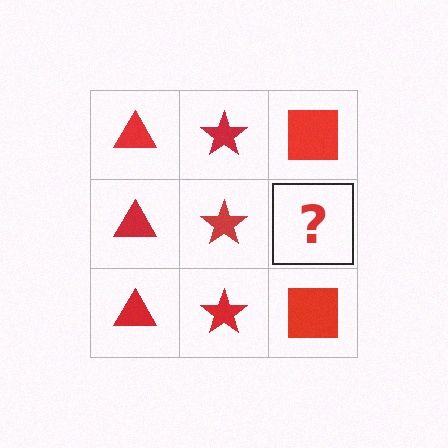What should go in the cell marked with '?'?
The missing cell should contain a red square.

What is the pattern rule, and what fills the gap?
The rule is that each column has a consistent shape. The gap should be filled with a red square.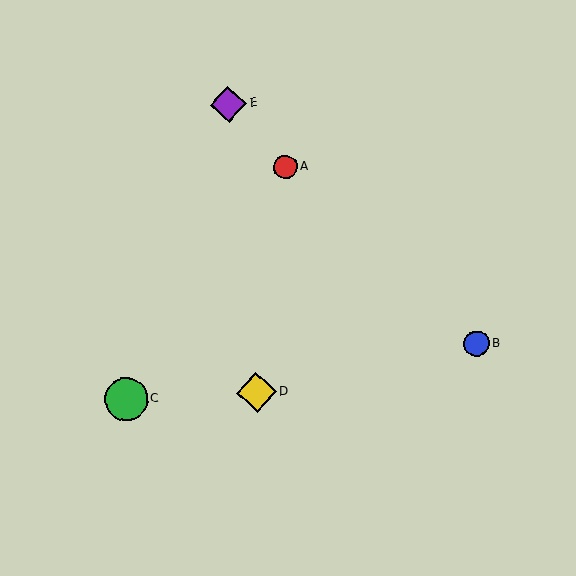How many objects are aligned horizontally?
2 objects (C, D) are aligned horizontally.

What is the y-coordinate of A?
Object A is at y≈167.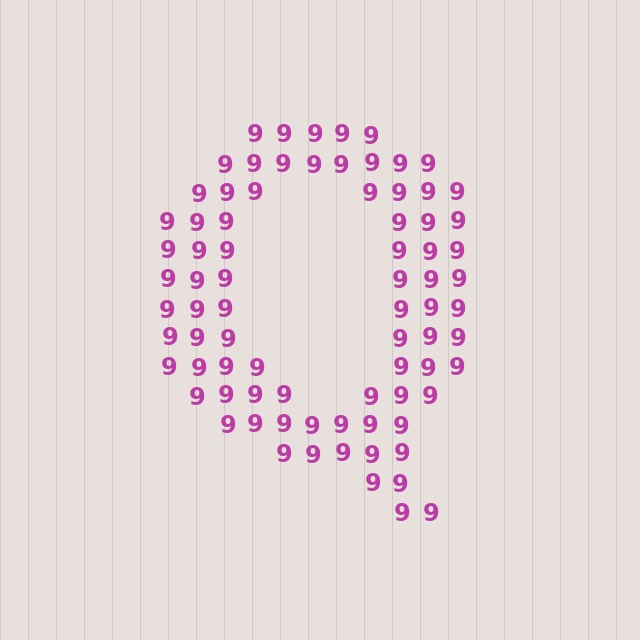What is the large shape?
The large shape is the letter Q.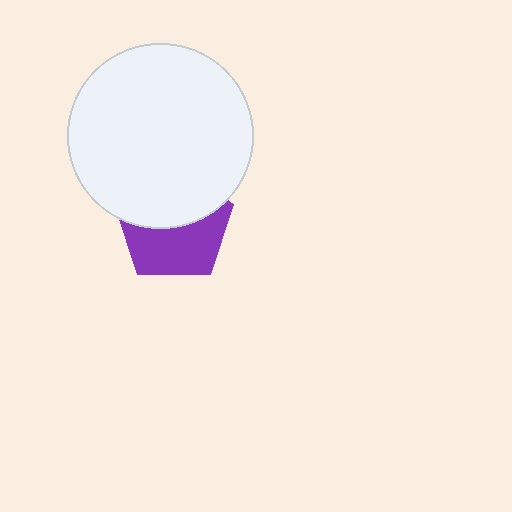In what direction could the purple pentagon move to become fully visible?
The purple pentagon could move down. That would shift it out from behind the white circle entirely.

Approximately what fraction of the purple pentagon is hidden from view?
Roughly 48% of the purple pentagon is hidden behind the white circle.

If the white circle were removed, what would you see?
You would see the complete purple pentagon.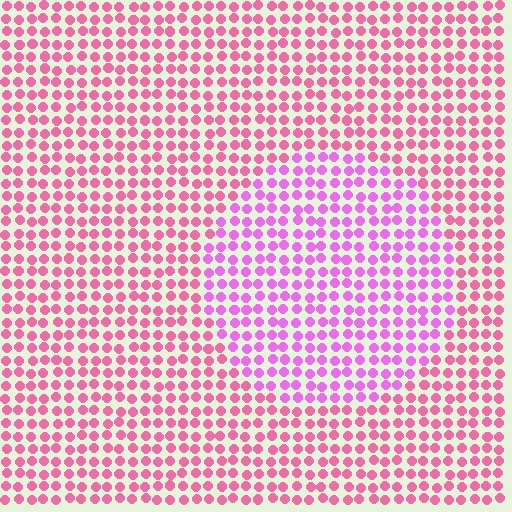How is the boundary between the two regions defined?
The boundary is defined purely by a slight shift in hue (about 32 degrees). Spacing, size, and orientation are identical on both sides.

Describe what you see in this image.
The image is filled with small pink elements in a uniform arrangement. A circle-shaped region is visible where the elements are tinted to a slightly different hue, forming a subtle color boundary.